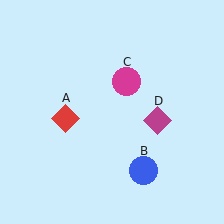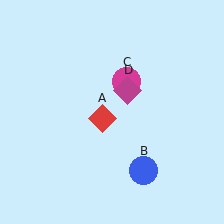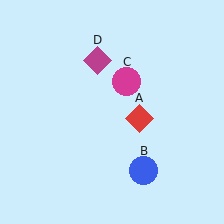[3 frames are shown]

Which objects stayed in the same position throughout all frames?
Blue circle (object B) and magenta circle (object C) remained stationary.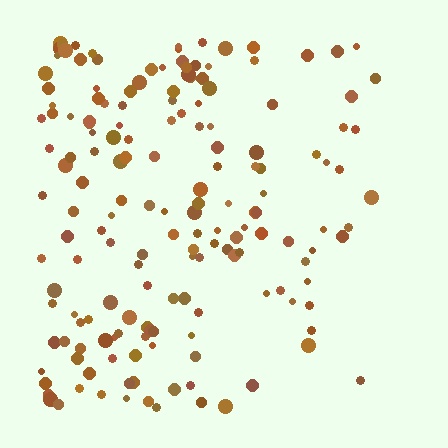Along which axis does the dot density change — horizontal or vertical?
Horizontal.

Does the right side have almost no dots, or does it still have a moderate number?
Still a moderate number, just noticeably fewer than the left.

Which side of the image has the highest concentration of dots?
The left.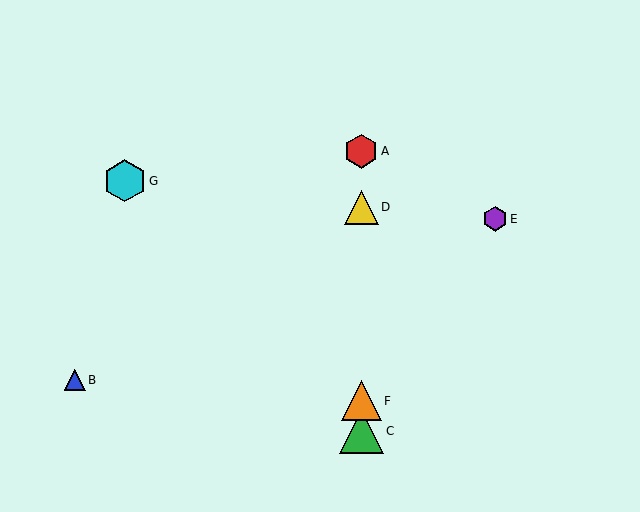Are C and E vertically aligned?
No, C is at x≈361 and E is at x≈495.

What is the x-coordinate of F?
Object F is at x≈361.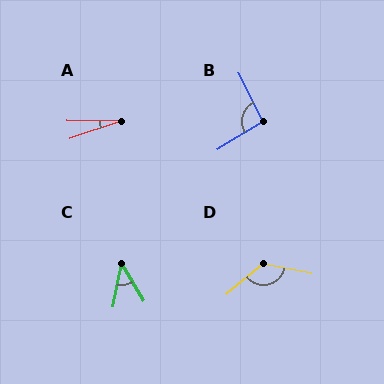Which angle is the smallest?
A, at approximately 19 degrees.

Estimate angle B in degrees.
Approximately 94 degrees.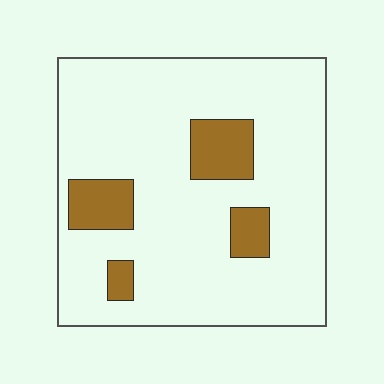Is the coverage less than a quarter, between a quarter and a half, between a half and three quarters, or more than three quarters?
Less than a quarter.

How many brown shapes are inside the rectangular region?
4.